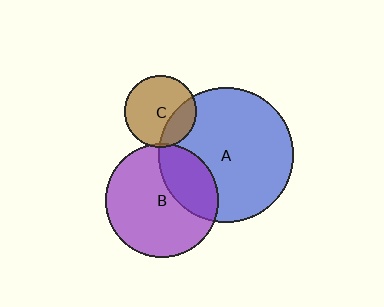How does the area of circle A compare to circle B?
Approximately 1.4 times.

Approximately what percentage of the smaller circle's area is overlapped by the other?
Approximately 25%.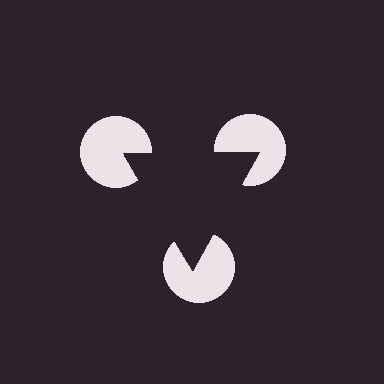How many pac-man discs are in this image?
There are 3 — one at each vertex of the illusory triangle.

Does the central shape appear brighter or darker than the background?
It typically appears slightly darker than the background, even though no actual brightness change is drawn.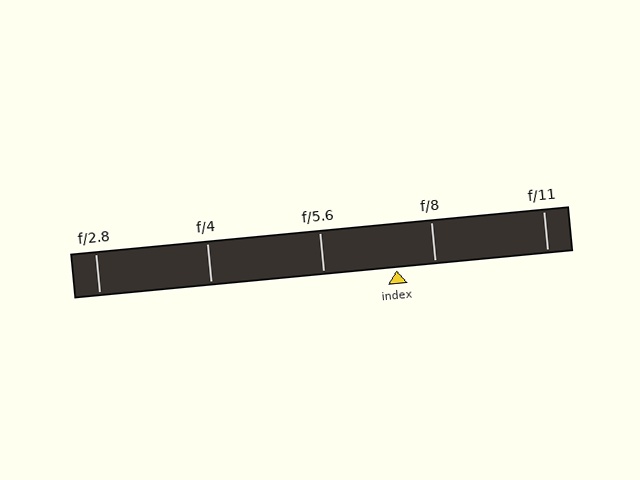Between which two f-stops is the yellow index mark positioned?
The index mark is between f/5.6 and f/8.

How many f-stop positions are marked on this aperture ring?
There are 5 f-stop positions marked.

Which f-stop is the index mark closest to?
The index mark is closest to f/8.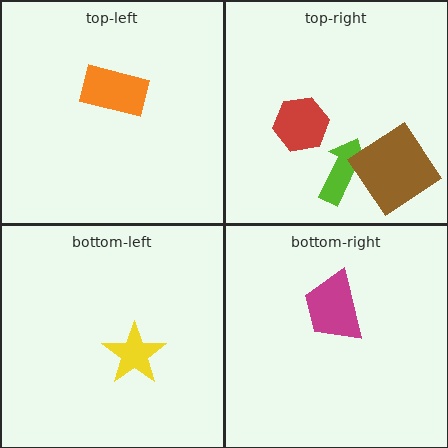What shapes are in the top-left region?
The orange rectangle.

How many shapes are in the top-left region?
1.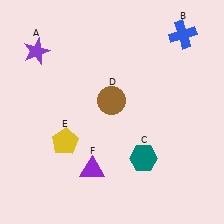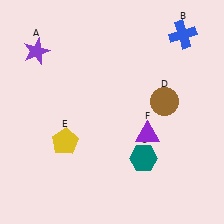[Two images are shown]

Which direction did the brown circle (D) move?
The brown circle (D) moved right.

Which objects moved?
The objects that moved are: the brown circle (D), the purple triangle (F).